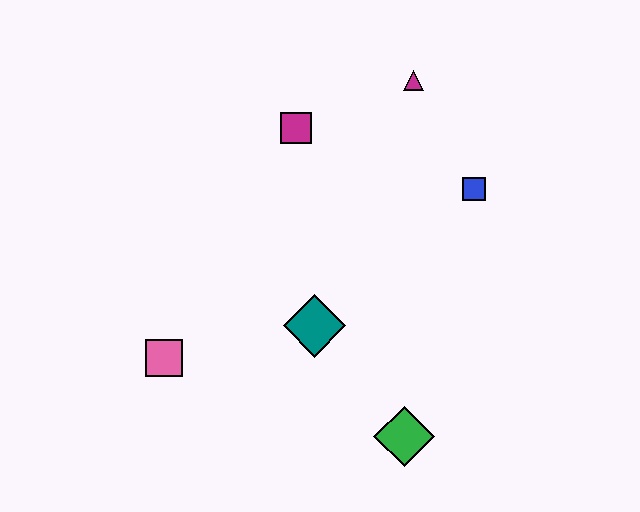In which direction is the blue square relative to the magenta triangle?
The blue square is below the magenta triangle.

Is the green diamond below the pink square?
Yes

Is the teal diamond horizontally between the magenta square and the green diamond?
Yes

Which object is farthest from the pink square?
The magenta triangle is farthest from the pink square.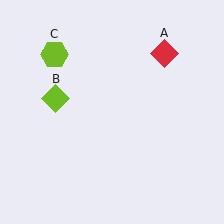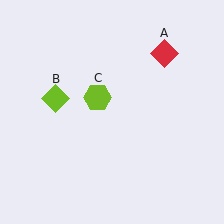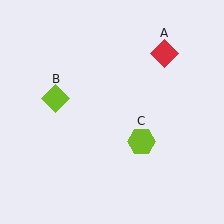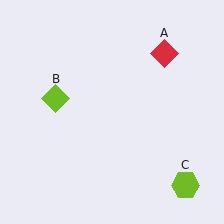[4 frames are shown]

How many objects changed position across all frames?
1 object changed position: lime hexagon (object C).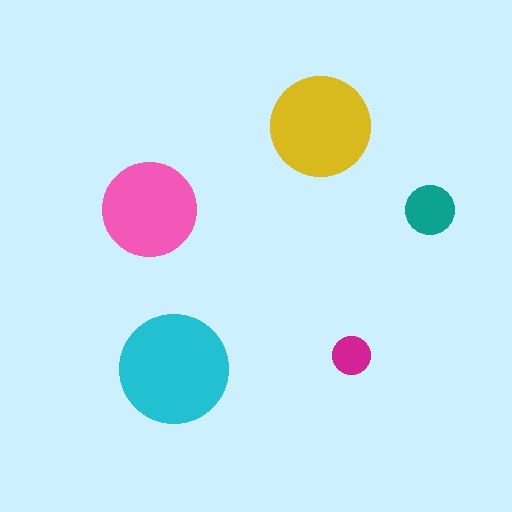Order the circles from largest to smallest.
the cyan one, the yellow one, the pink one, the teal one, the magenta one.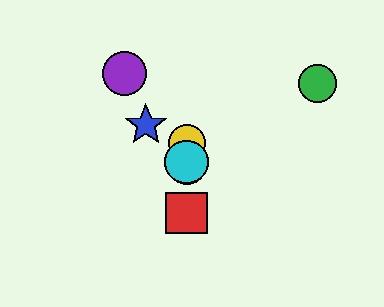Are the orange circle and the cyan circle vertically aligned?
Yes, both are at x≈187.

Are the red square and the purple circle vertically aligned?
No, the red square is at x≈187 and the purple circle is at x≈124.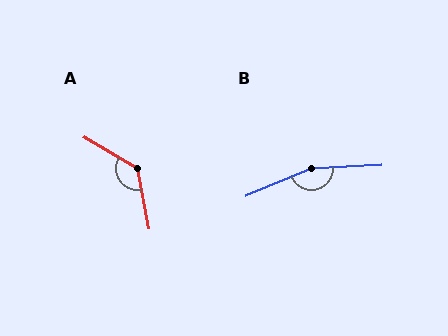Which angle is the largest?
B, at approximately 160 degrees.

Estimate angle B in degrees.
Approximately 160 degrees.